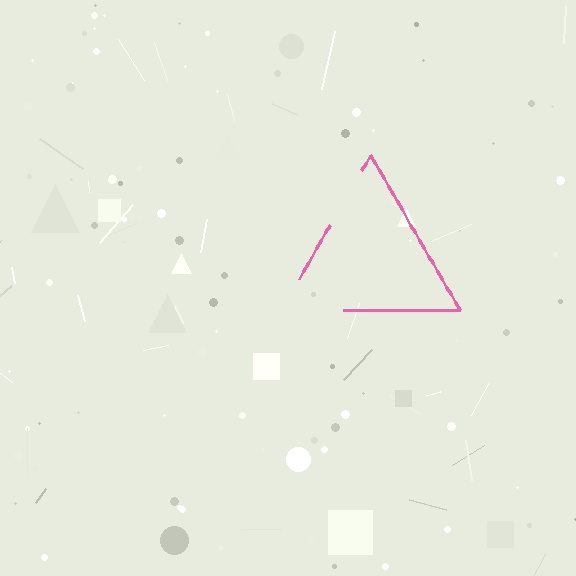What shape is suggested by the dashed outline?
The dashed outline suggests a triangle.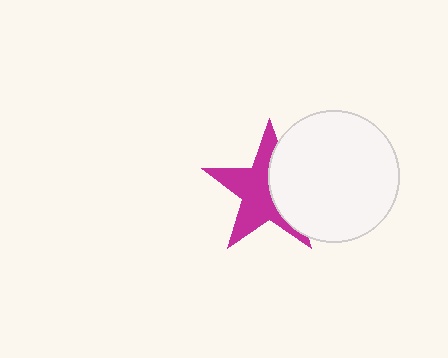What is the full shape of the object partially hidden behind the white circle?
The partially hidden object is a magenta star.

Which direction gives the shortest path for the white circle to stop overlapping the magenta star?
Moving right gives the shortest separation.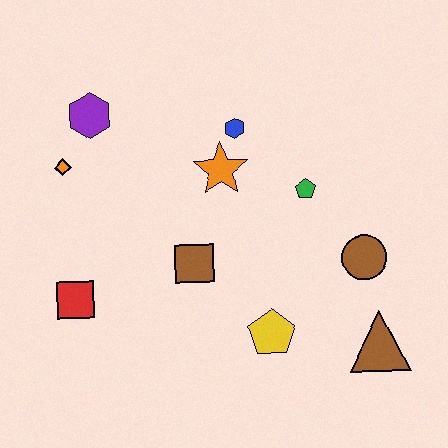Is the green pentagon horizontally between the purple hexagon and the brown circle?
Yes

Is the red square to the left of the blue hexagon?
Yes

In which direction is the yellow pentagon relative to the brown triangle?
The yellow pentagon is to the left of the brown triangle.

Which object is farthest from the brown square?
The brown triangle is farthest from the brown square.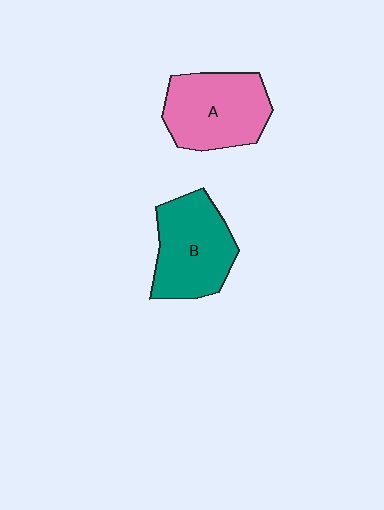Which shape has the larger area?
Shape A (pink).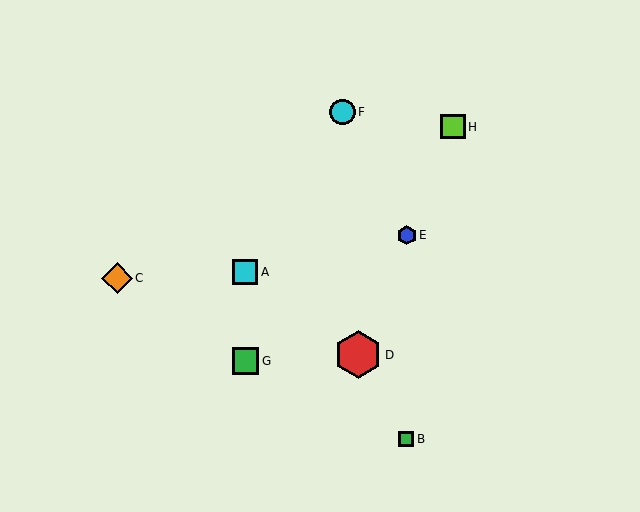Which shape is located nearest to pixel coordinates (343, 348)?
The red hexagon (labeled D) at (358, 355) is nearest to that location.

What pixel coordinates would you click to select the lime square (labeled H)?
Click at (453, 127) to select the lime square H.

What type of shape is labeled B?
Shape B is a green square.